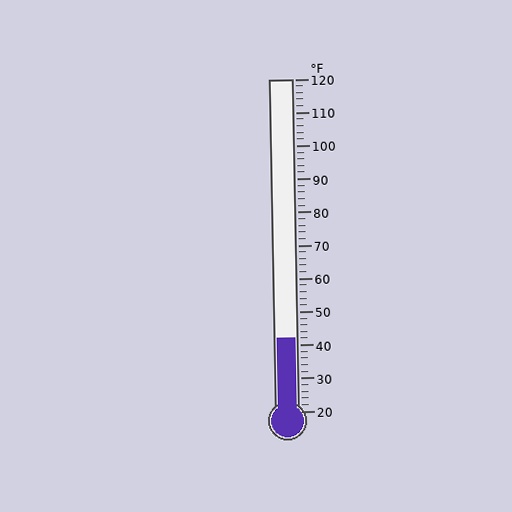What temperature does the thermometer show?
The thermometer shows approximately 42°F.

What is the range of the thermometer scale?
The thermometer scale ranges from 20°F to 120°F.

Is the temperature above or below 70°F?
The temperature is below 70°F.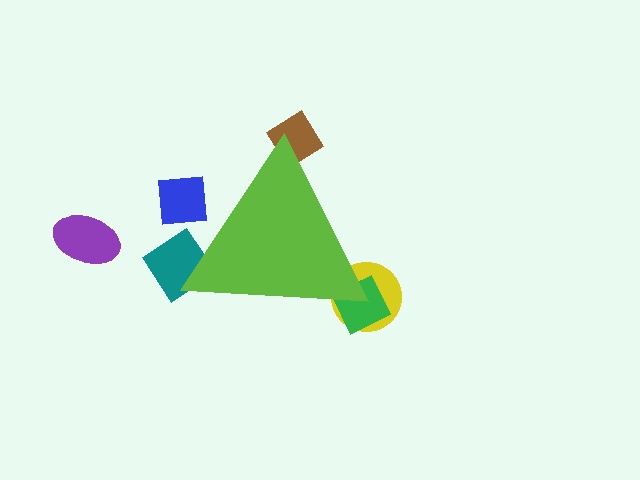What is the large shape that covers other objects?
A lime triangle.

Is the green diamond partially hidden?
Yes, the green diamond is partially hidden behind the lime triangle.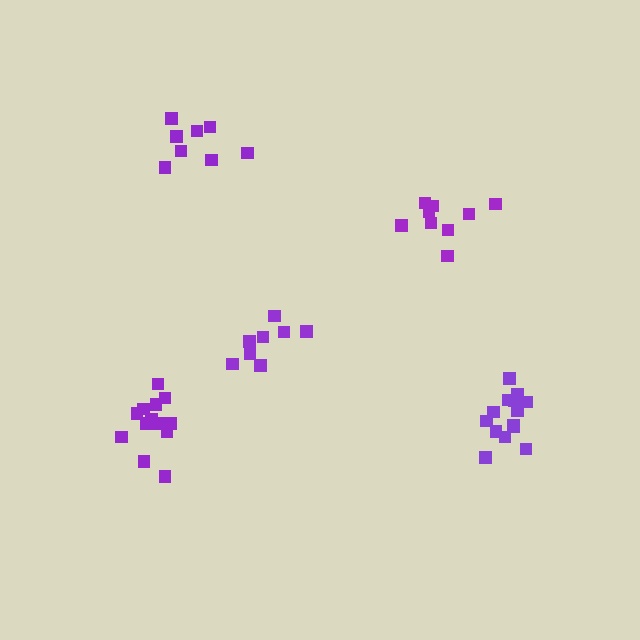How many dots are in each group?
Group 1: 8 dots, Group 2: 9 dots, Group 3: 8 dots, Group 4: 13 dots, Group 5: 14 dots (52 total).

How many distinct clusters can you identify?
There are 5 distinct clusters.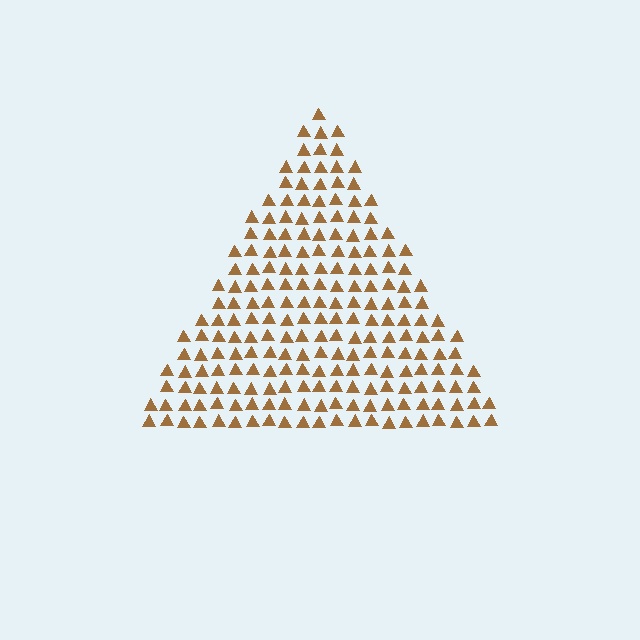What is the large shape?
The large shape is a triangle.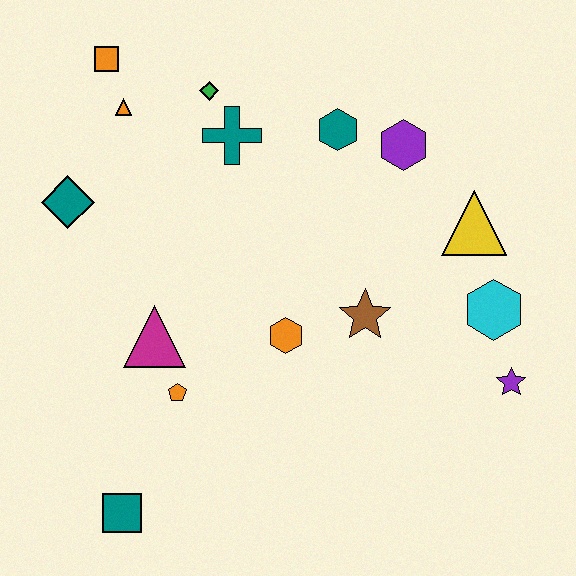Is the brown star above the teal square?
Yes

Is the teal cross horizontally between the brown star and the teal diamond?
Yes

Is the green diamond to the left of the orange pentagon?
No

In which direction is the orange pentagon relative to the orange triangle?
The orange pentagon is below the orange triangle.